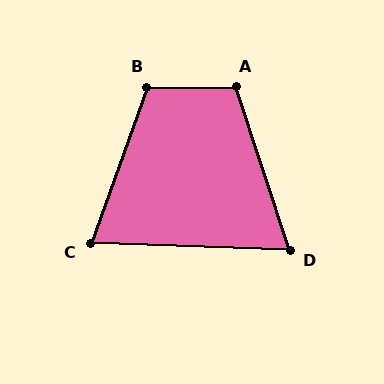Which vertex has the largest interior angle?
B, at approximately 110 degrees.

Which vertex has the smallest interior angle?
D, at approximately 70 degrees.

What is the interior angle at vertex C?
Approximately 72 degrees (acute).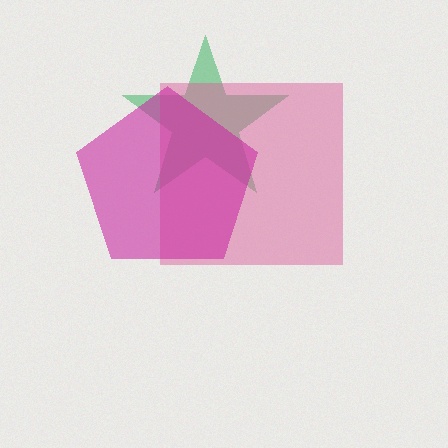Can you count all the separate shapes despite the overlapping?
Yes, there are 3 separate shapes.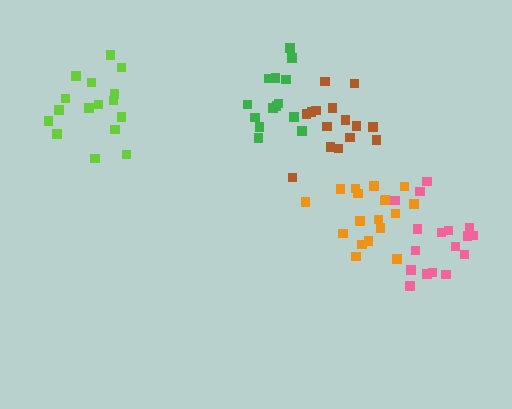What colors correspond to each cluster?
The clusters are colored: lime, orange, pink, brown, green.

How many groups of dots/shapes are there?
There are 5 groups.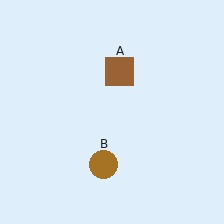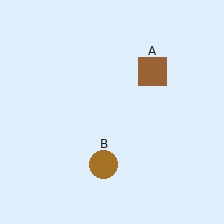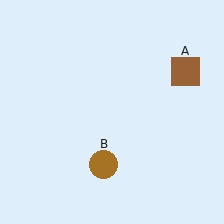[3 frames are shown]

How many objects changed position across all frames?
1 object changed position: brown square (object A).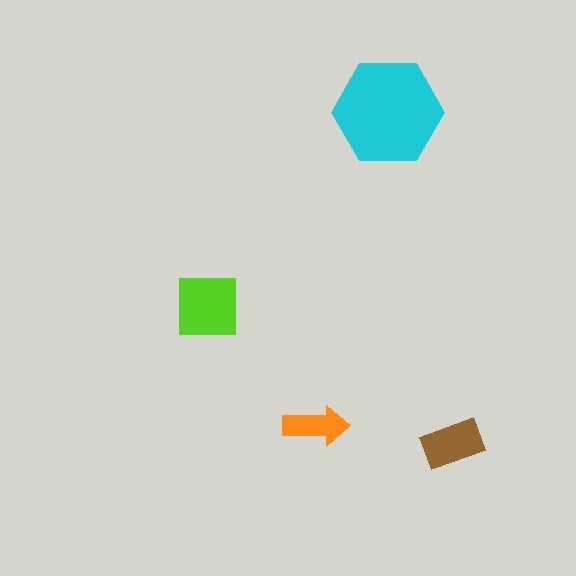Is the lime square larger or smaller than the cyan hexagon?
Smaller.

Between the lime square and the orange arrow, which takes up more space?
The lime square.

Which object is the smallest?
The orange arrow.